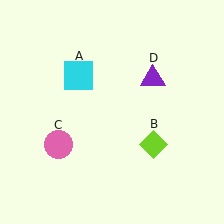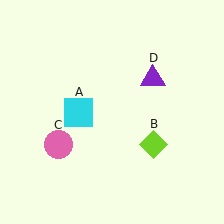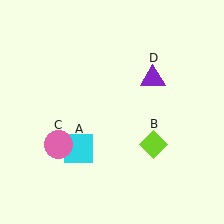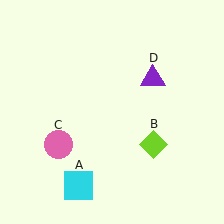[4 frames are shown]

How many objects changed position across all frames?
1 object changed position: cyan square (object A).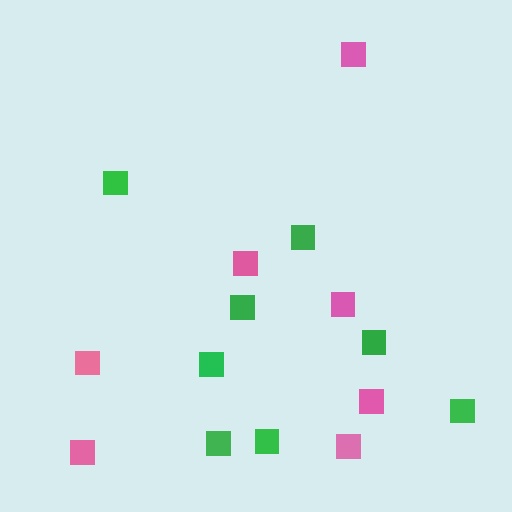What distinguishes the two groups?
There are 2 groups: one group of green squares (8) and one group of pink squares (7).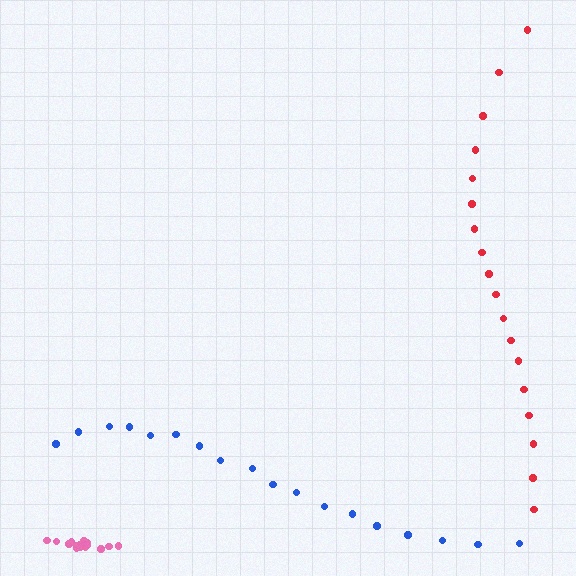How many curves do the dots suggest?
There are 3 distinct paths.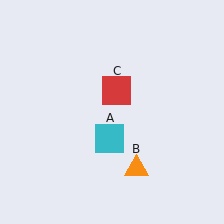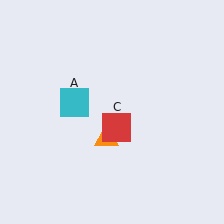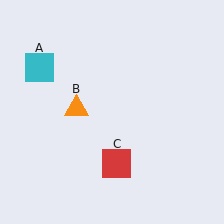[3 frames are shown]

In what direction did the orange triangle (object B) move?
The orange triangle (object B) moved up and to the left.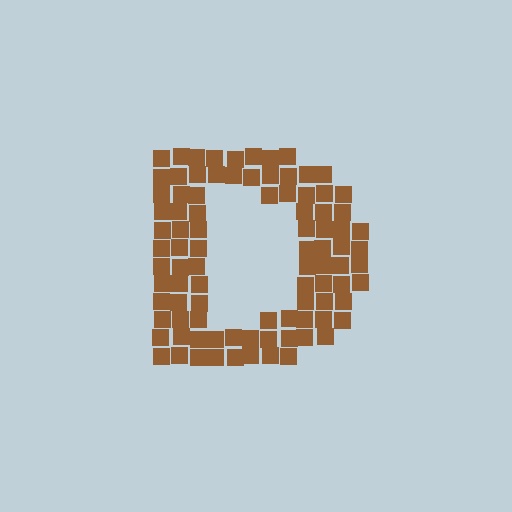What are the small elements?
The small elements are squares.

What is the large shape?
The large shape is the letter D.